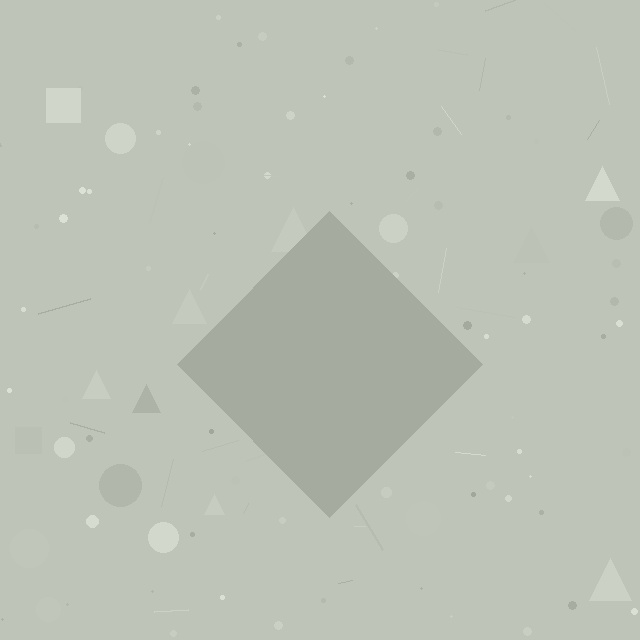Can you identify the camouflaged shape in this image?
The camouflaged shape is a diamond.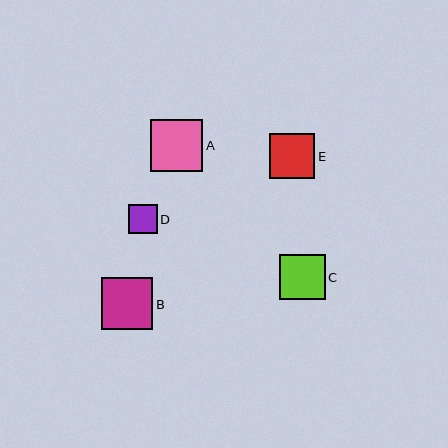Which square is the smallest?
Square D is the smallest with a size of approximately 29 pixels.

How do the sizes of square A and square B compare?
Square A and square B are approximately the same size.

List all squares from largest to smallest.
From largest to smallest: A, B, C, E, D.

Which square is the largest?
Square A is the largest with a size of approximately 52 pixels.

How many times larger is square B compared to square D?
Square B is approximately 1.8 times the size of square D.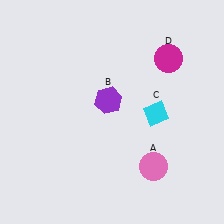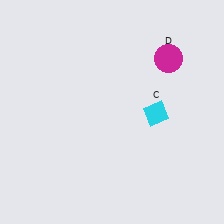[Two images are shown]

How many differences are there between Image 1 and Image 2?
There are 2 differences between the two images.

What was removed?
The pink circle (A), the purple hexagon (B) were removed in Image 2.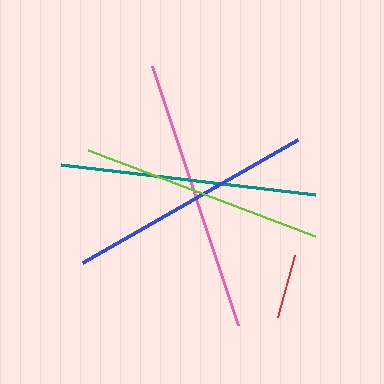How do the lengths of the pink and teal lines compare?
The pink and teal lines are approximately the same length.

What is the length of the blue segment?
The blue segment is approximately 247 pixels long.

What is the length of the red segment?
The red segment is approximately 64 pixels long.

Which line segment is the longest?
The pink line is the longest at approximately 273 pixels.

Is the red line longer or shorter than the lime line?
The lime line is longer than the red line.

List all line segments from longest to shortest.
From longest to shortest: pink, teal, blue, lime, red.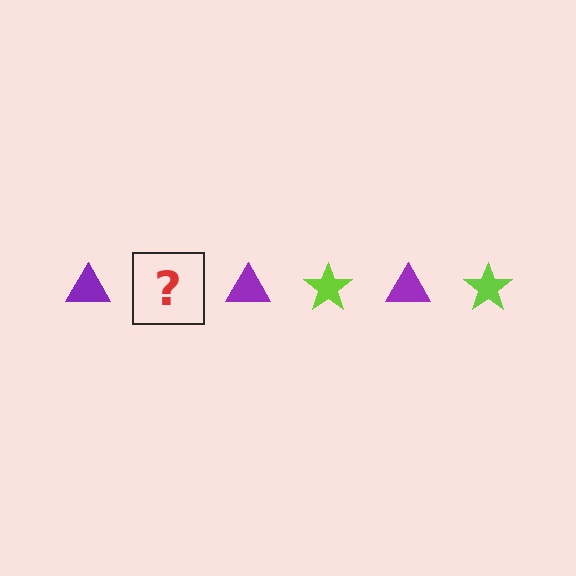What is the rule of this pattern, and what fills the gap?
The rule is that the pattern alternates between purple triangle and lime star. The gap should be filled with a lime star.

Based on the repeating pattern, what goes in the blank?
The blank should be a lime star.